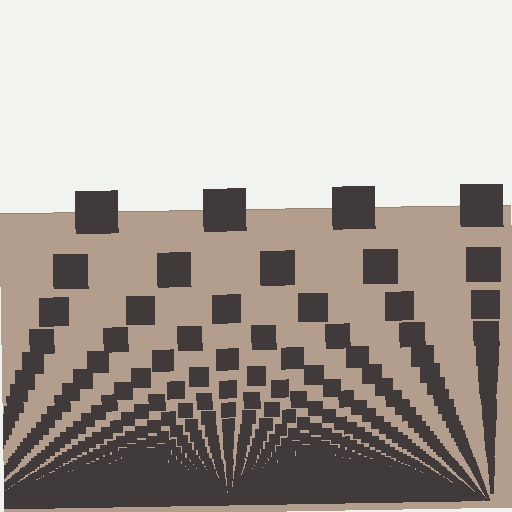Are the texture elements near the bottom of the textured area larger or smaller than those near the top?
Smaller. The gradient is inverted — elements near the bottom are smaller and denser.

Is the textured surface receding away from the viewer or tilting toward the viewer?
The surface appears to tilt toward the viewer. Texture elements get larger and sparser toward the top.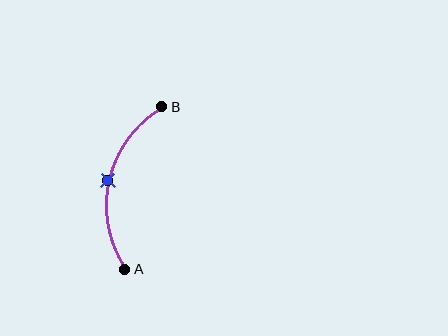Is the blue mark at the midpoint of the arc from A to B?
Yes. The blue mark lies on the arc at equal arc-length from both A and B — it is the arc midpoint.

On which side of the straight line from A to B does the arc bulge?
The arc bulges to the left of the straight line connecting A and B.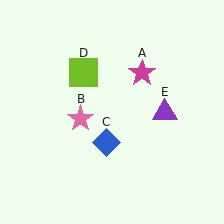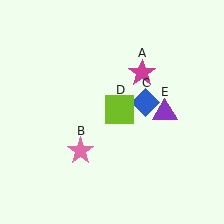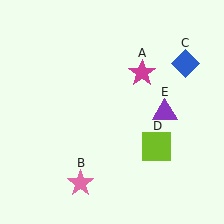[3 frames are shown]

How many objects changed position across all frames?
3 objects changed position: pink star (object B), blue diamond (object C), lime square (object D).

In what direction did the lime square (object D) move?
The lime square (object D) moved down and to the right.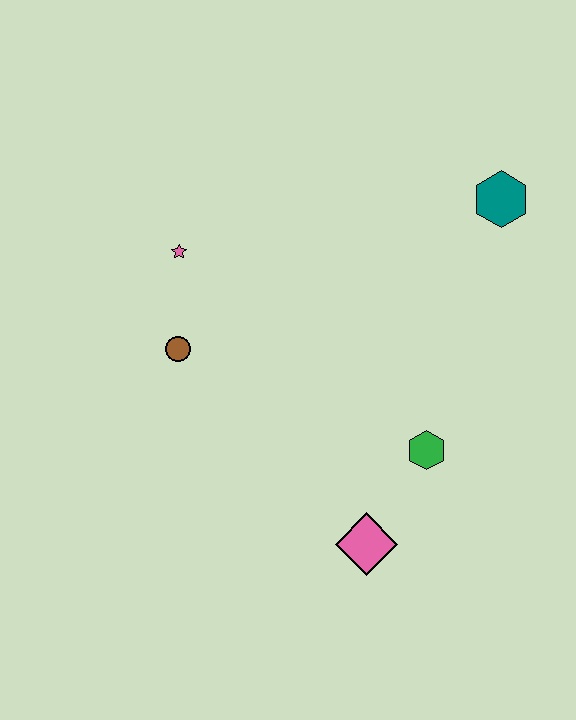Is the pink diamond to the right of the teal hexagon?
No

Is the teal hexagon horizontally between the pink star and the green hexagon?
No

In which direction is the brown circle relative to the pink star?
The brown circle is below the pink star.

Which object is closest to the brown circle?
The pink star is closest to the brown circle.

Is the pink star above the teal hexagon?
No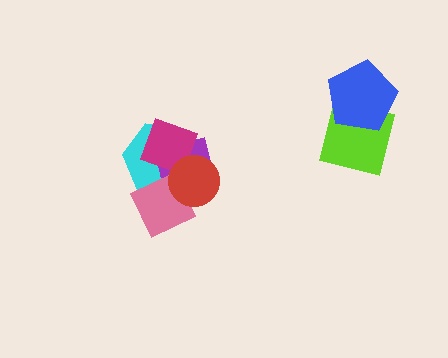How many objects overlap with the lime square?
1 object overlaps with the lime square.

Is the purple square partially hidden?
Yes, it is partially covered by another shape.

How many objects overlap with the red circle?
4 objects overlap with the red circle.